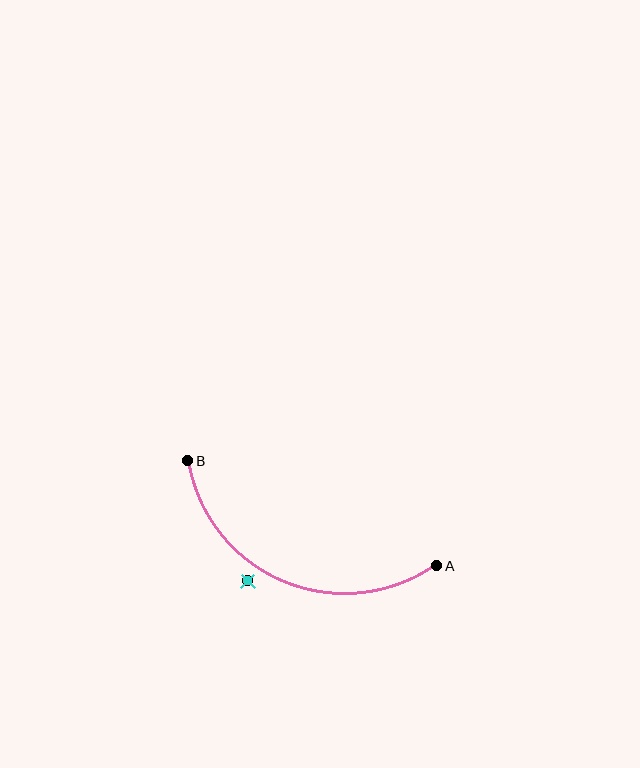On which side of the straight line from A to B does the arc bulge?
The arc bulges below the straight line connecting A and B.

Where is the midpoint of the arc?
The arc midpoint is the point on the curve farthest from the straight line joining A and B. It sits below that line.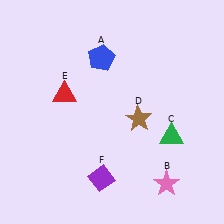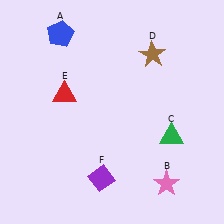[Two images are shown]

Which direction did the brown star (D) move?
The brown star (D) moved up.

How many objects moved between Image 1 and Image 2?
2 objects moved between the two images.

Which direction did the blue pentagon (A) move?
The blue pentagon (A) moved left.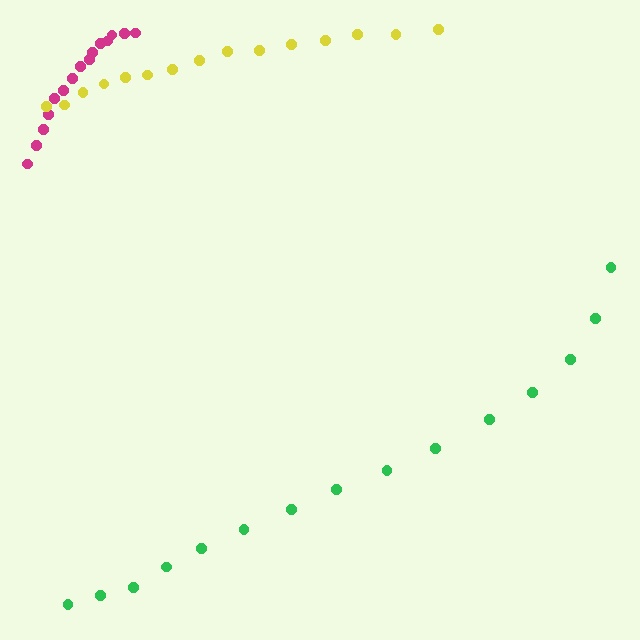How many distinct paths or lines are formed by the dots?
There are 3 distinct paths.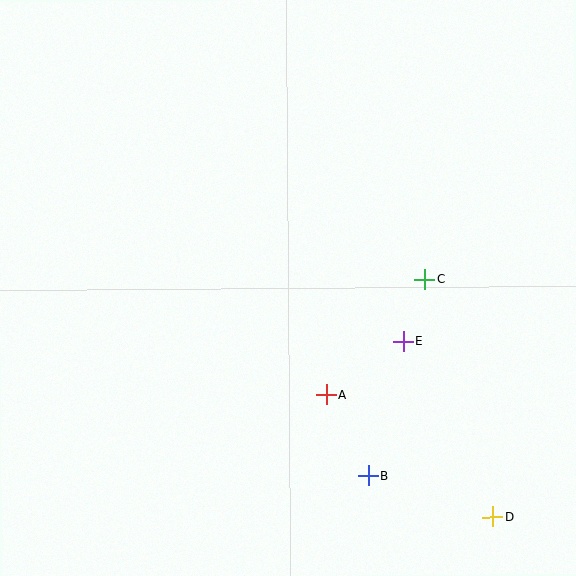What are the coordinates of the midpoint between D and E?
The midpoint between D and E is at (448, 429).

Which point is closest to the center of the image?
Point A at (326, 395) is closest to the center.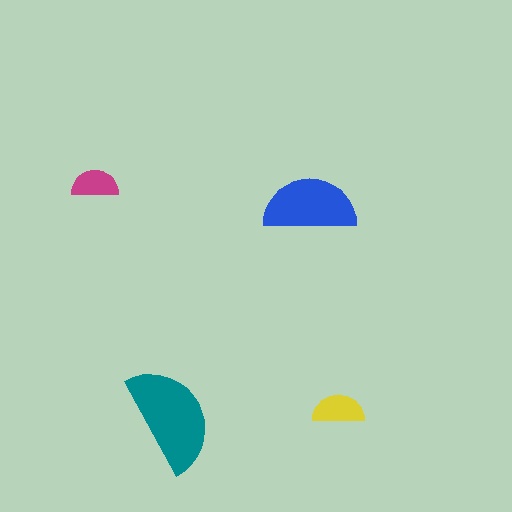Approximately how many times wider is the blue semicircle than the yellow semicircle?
About 2 times wider.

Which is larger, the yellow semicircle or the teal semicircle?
The teal one.